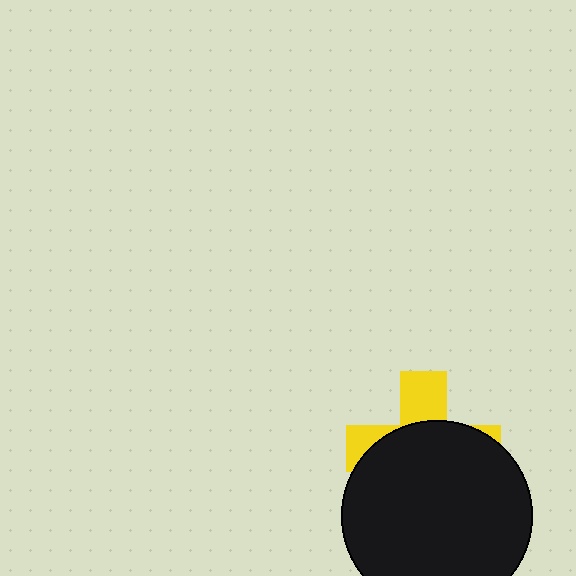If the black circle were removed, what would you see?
You would see the complete yellow cross.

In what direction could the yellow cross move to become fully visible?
The yellow cross could move up. That would shift it out from behind the black circle entirely.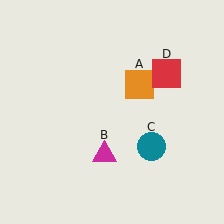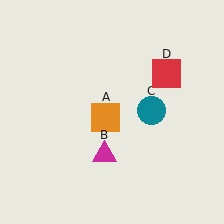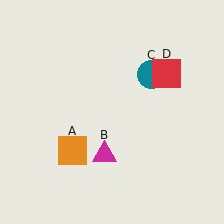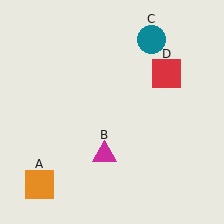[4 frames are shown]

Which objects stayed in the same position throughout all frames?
Magenta triangle (object B) and red square (object D) remained stationary.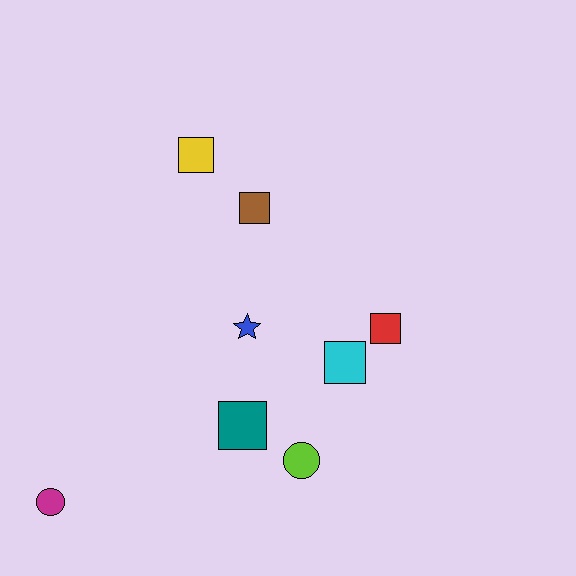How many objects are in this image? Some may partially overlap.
There are 8 objects.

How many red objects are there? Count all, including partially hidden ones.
There is 1 red object.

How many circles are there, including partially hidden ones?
There are 2 circles.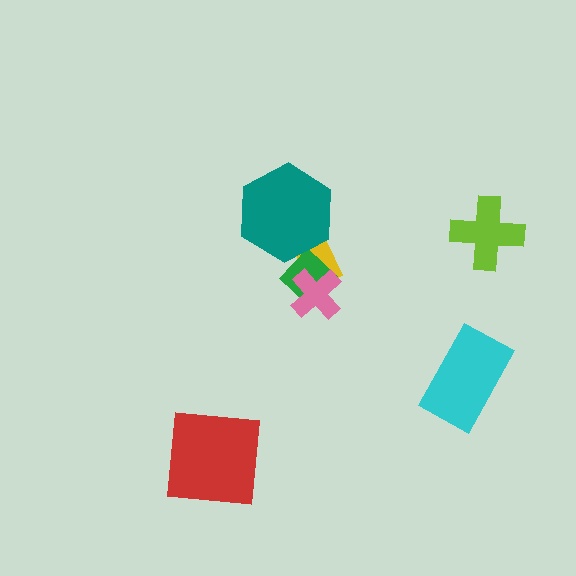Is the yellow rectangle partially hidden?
Yes, it is partially covered by another shape.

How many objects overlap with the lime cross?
0 objects overlap with the lime cross.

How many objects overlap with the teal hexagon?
2 objects overlap with the teal hexagon.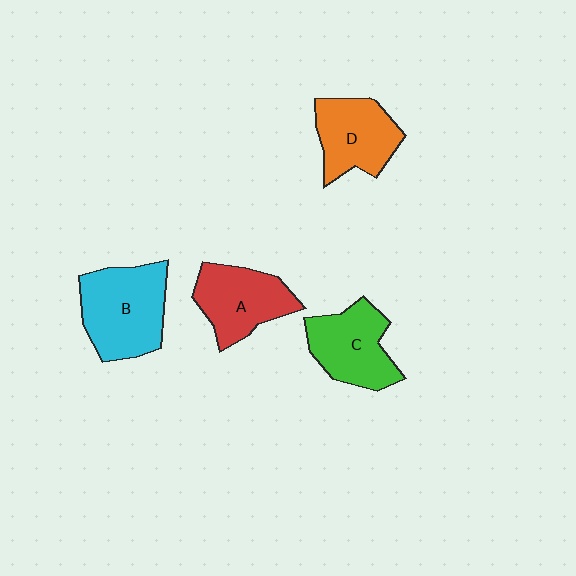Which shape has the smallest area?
Shape D (orange).